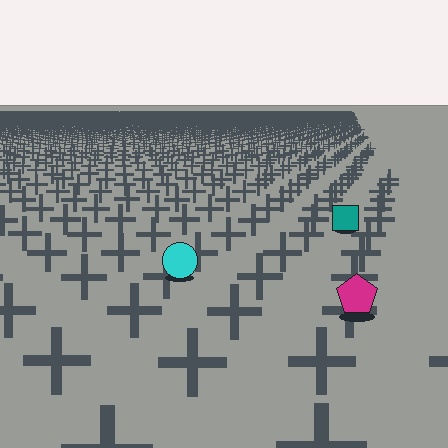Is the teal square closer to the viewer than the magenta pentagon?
No. The magenta pentagon is closer — you can tell from the texture gradient: the ground texture is coarser near it.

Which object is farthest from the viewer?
The teal square is farthest from the viewer. It appears smaller and the ground texture around it is denser.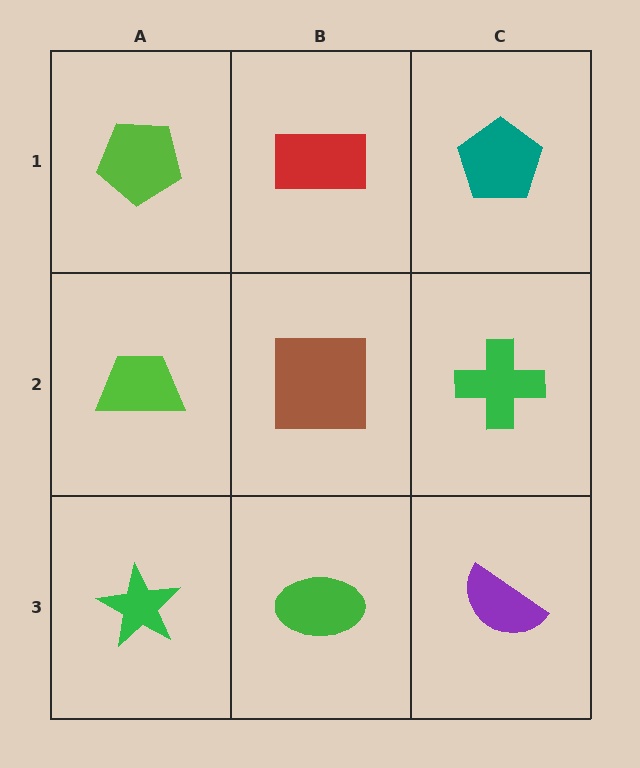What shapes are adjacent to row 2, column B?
A red rectangle (row 1, column B), a green ellipse (row 3, column B), a lime trapezoid (row 2, column A), a green cross (row 2, column C).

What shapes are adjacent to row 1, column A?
A lime trapezoid (row 2, column A), a red rectangle (row 1, column B).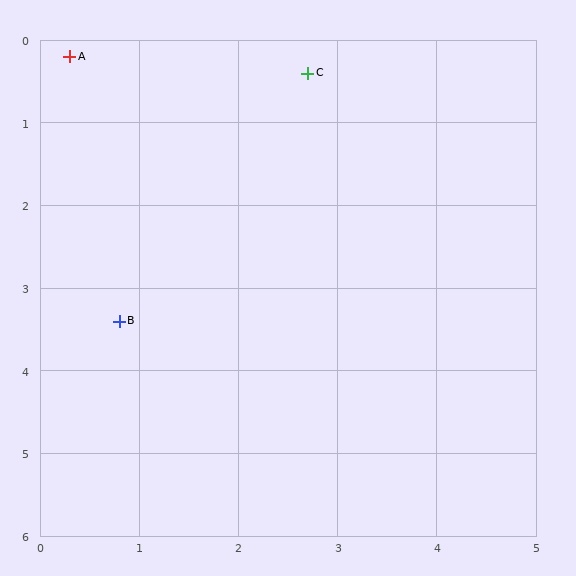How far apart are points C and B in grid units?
Points C and B are about 3.6 grid units apart.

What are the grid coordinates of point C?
Point C is at approximately (2.7, 0.4).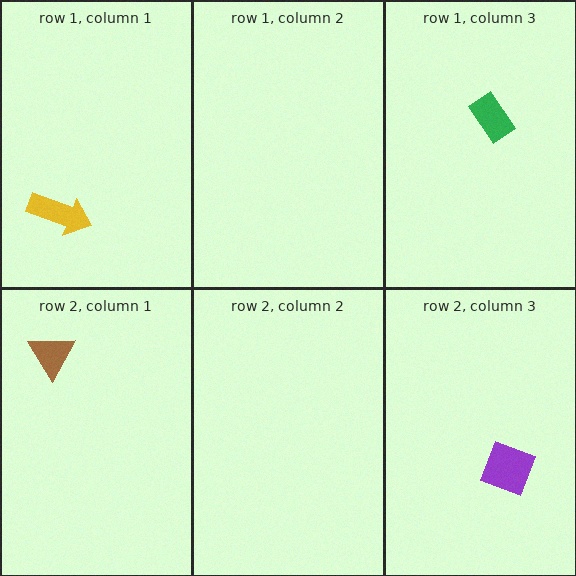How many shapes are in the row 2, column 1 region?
1.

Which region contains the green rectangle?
The row 1, column 3 region.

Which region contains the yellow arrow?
The row 1, column 1 region.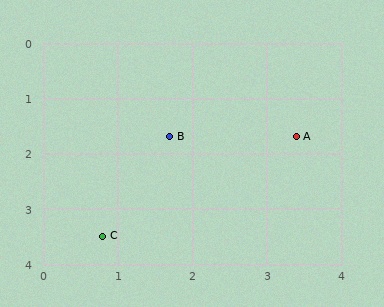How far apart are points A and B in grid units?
Points A and B are about 1.7 grid units apart.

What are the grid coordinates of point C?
Point C is at approximately (0.8, 3.5).